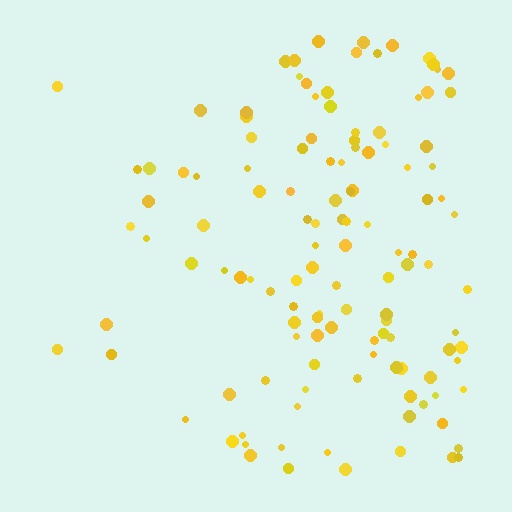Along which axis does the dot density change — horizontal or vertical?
Horizontal.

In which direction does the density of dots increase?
From left to right, with the right side densest.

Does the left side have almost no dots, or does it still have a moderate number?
Still a moderate number, just noticeably fewer than the right.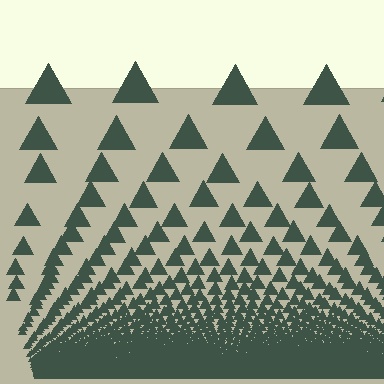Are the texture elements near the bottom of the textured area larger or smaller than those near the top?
Smaller. The gradient is inverted — elements near the bottom are smaller and denser.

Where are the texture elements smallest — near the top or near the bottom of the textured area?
Near the bottom.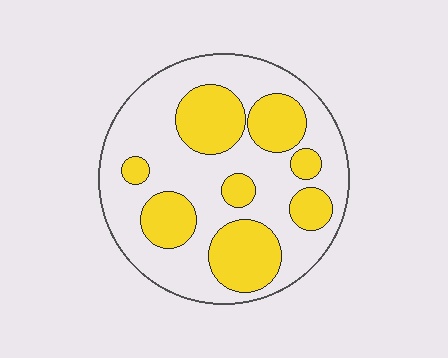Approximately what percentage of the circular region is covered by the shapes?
Approximately 35%.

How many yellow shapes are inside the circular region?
8.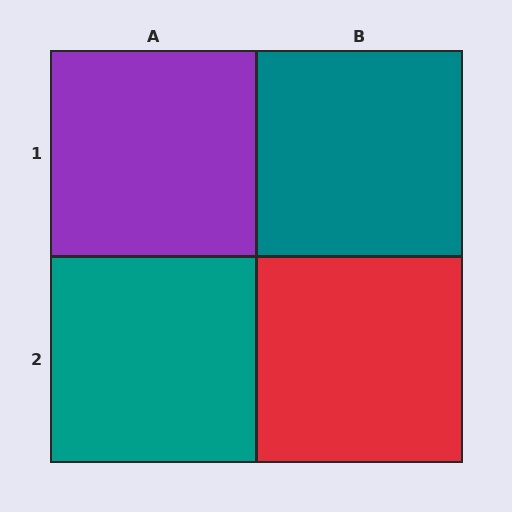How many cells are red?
1 cell is red.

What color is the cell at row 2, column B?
Red.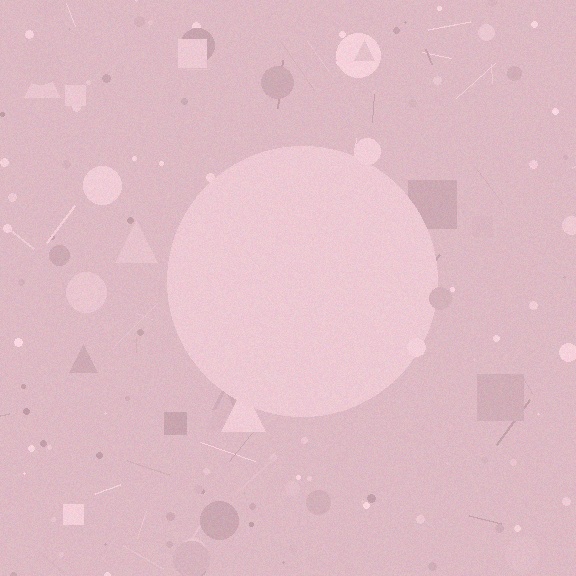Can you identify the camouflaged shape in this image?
The camouflaged shape is a circle.